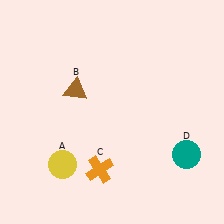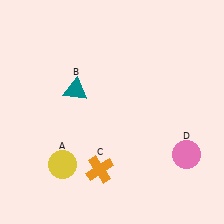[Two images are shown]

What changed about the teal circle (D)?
In Image 1, D is teal. In Image 2, it changed to pink.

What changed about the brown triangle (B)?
In Image 1, B is brown. In Image 2, it changed to teal.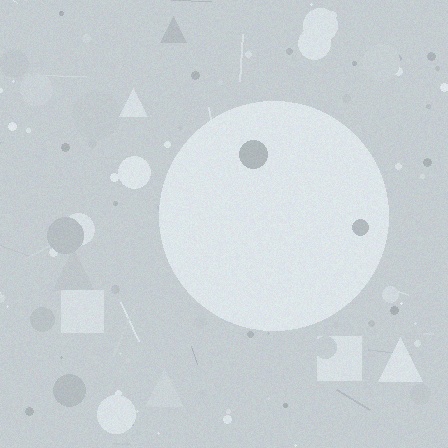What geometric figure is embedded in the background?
A circle is embedded in the background.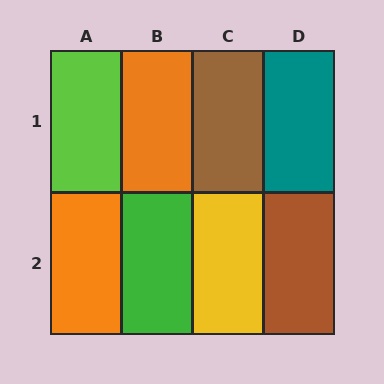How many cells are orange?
2 cells are orange.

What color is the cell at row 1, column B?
Orange.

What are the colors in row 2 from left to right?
Orange, green, yellow, brown.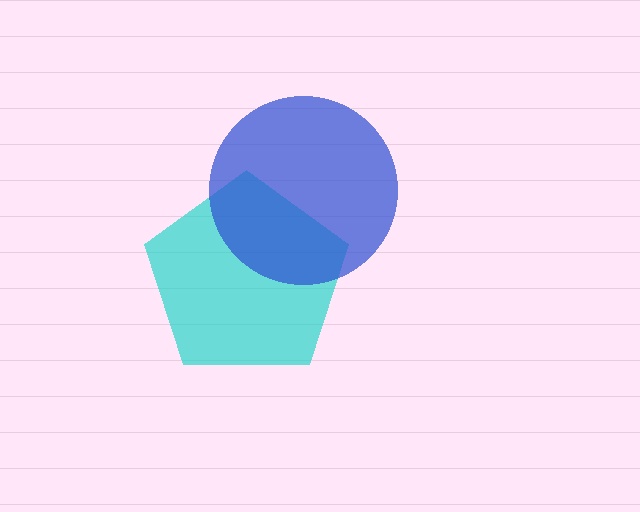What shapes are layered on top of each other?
The layered shapes are: a cyan pentagon, a blue circle.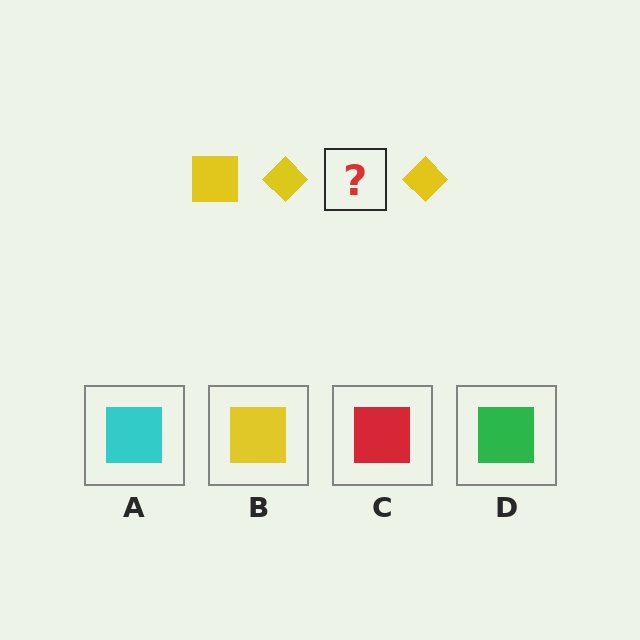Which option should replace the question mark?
Option B.